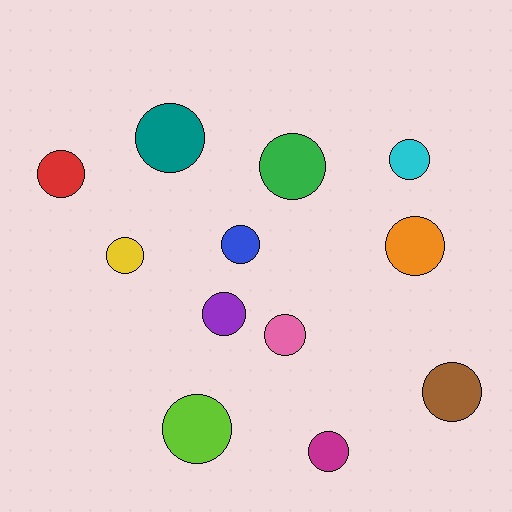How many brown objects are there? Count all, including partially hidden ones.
There is 1 brown object.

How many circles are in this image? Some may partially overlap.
There are 12 circles.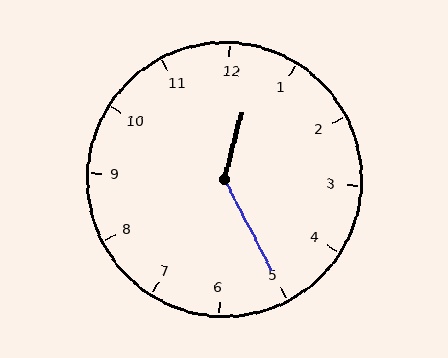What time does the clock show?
12:25.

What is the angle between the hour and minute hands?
Approximately 138 degrees.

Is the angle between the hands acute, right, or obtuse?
It is obtuse.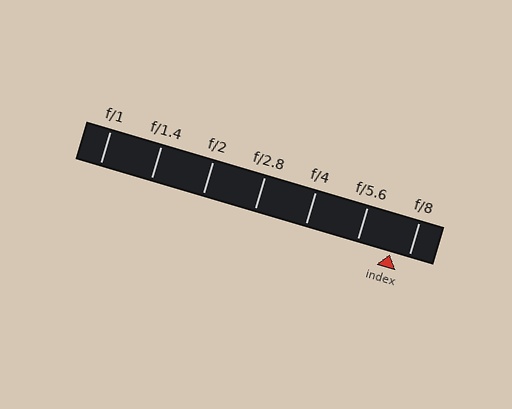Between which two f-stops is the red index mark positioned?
The index mark is between f/5.6 and f/8.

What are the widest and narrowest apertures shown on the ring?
The widest aperture shown is f/1 and the narrowest is f/8.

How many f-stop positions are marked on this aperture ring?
There are 7 f-stop positions marked.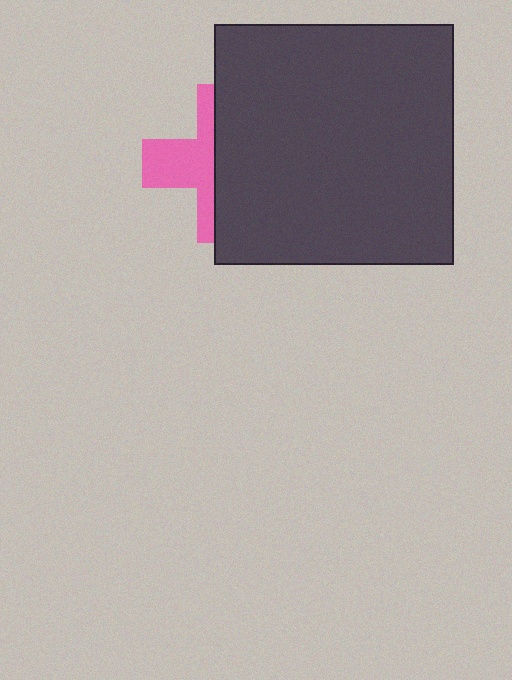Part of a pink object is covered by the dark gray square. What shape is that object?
It is a cross.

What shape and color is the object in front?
The object in front is a dark gray square.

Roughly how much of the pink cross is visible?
A small part of it is visible (roughly 40%).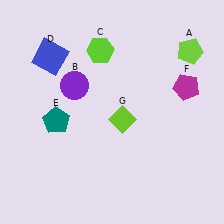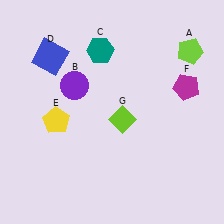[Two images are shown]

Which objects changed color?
C changed from lime to teal. E changed from teal to yellow.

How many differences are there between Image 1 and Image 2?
There are 2 differences between the two images.